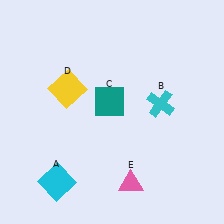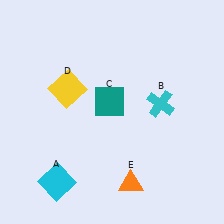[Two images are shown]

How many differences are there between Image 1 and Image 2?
There is 1 difference between the two images.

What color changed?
The triangle (E) changed from pink in Image 1 to orange in Image 2.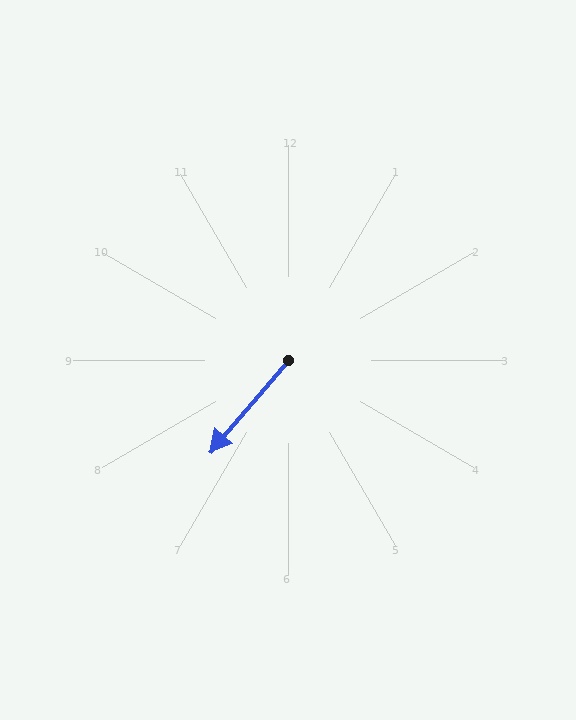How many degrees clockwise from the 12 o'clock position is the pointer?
Approximately 220 degrees.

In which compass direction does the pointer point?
Southwest.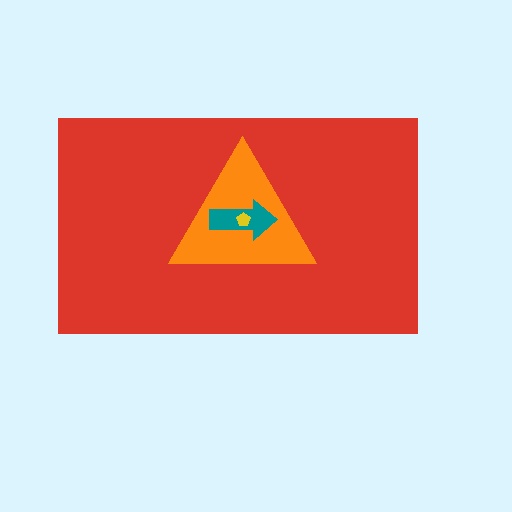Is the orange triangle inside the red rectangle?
Yes.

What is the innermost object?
The yellow pentagon.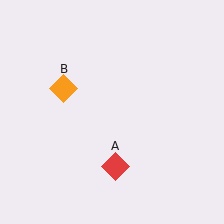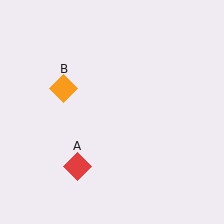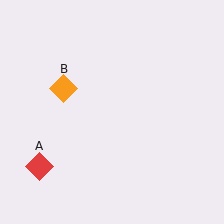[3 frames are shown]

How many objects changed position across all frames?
1 object changed position: red diamond (object A).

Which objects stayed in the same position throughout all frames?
Orange diamond (object B) remained stationary.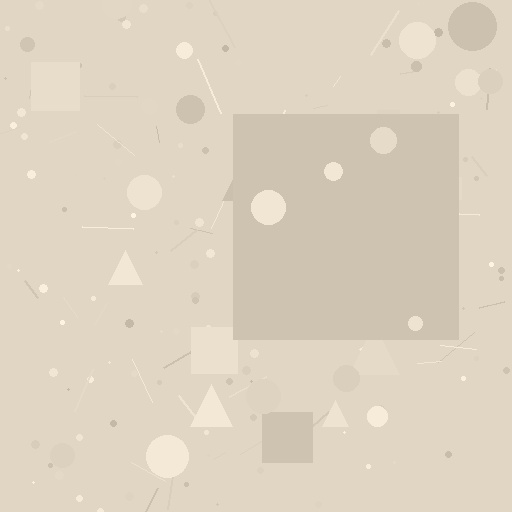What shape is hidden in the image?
A square is hidden in the image.